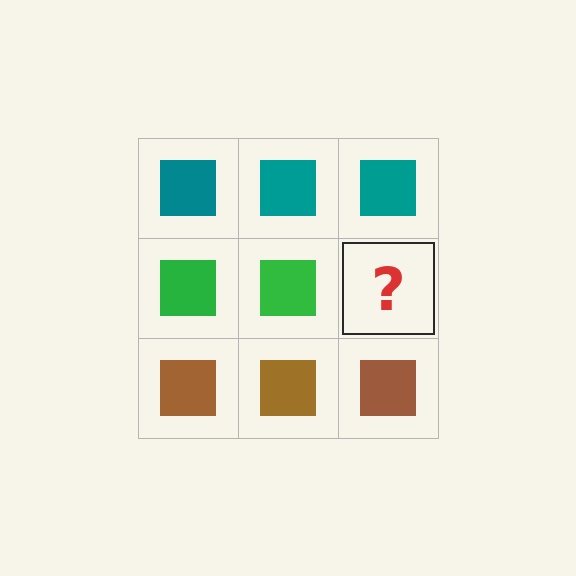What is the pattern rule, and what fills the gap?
The rule is that each row has a consistent color. The gap should be filled with a green square.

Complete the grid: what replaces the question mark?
The question mark should be replaced with a green square.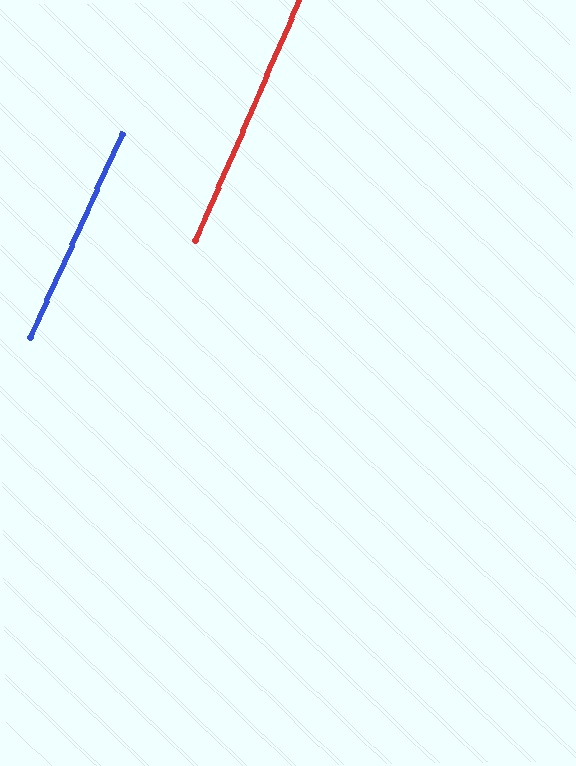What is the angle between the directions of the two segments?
Approximately 1 degree.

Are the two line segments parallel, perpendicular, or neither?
Parallel — their directions differ by only 1.1°.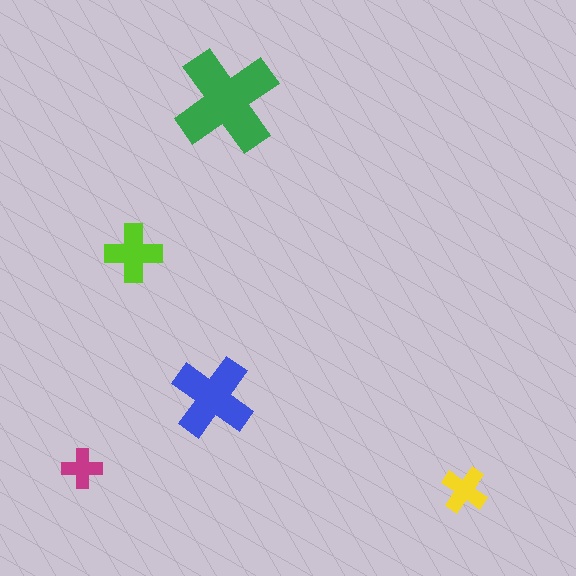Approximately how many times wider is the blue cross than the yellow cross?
About 2 times wider.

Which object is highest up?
The green cross is topmost.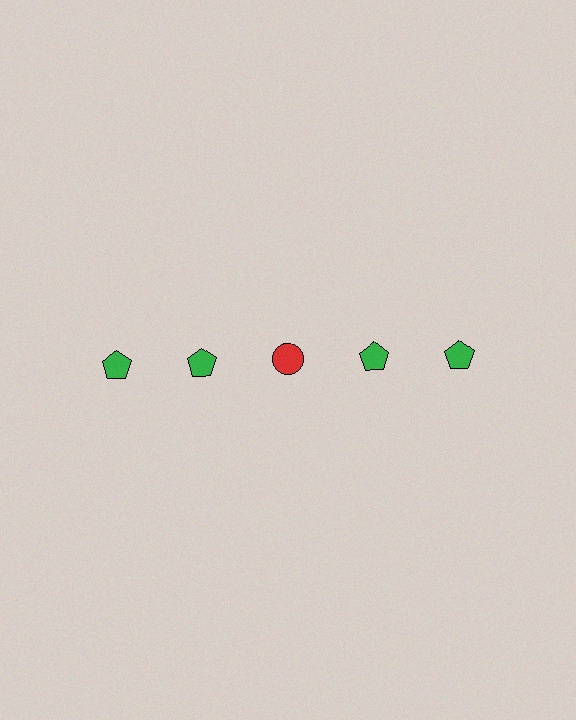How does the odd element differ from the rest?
It differs in both color (red instead of green) and shape (circle instead of pentagon).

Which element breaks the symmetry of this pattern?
The red circle in the top row, center column breaks the symmetry. All other shapes are green pentagons.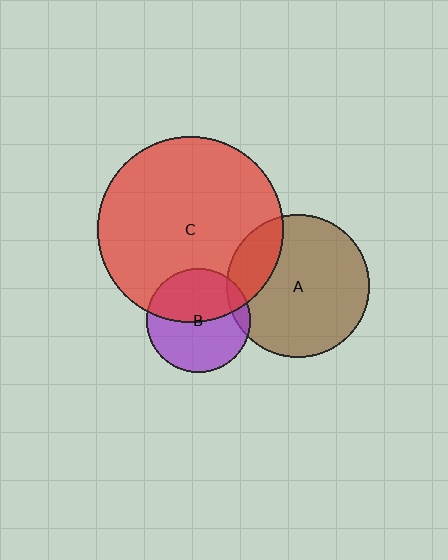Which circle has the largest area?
Circle C (red).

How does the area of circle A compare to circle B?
Approximately 1.9 times.